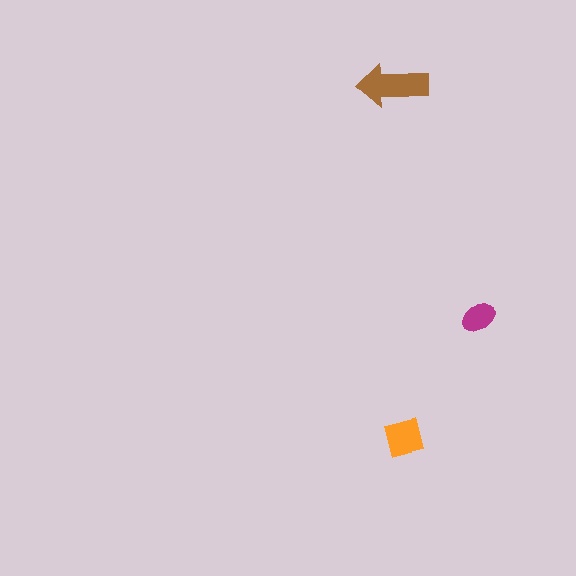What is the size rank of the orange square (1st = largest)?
2nd.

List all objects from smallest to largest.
The magenta ellipse, the orange square, the brown arrow.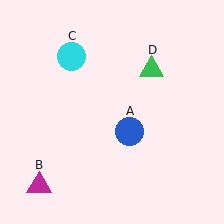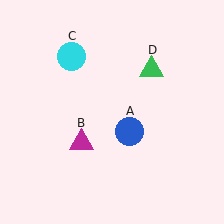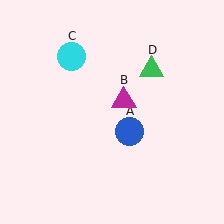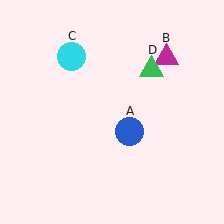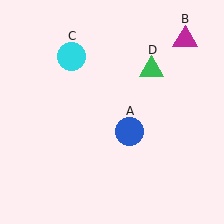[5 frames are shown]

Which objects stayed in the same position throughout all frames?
Blue circle (object A) and cyan circle (object C) and green triangle (object D) remained stationary.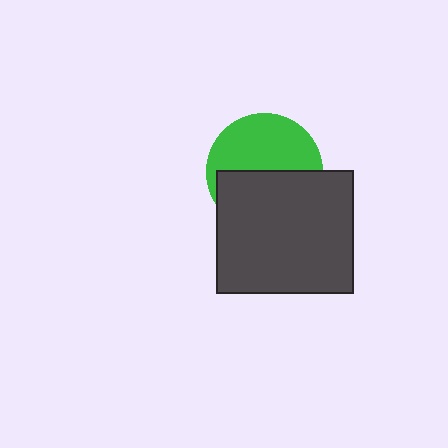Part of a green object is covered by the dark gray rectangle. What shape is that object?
It is a circle.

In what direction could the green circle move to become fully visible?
The green circle could move up. That would shift it out from behind the dark gray rectangle entirely.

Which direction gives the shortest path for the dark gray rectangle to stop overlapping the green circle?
Moving down gives the shortest separation.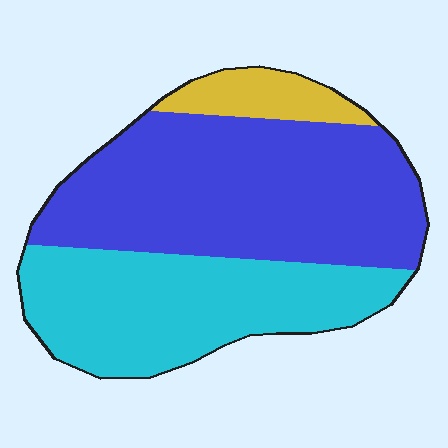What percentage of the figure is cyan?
Cyan covers roughly 40% of the figure.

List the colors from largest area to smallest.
From largest to smallest: blue, cyan, yellow.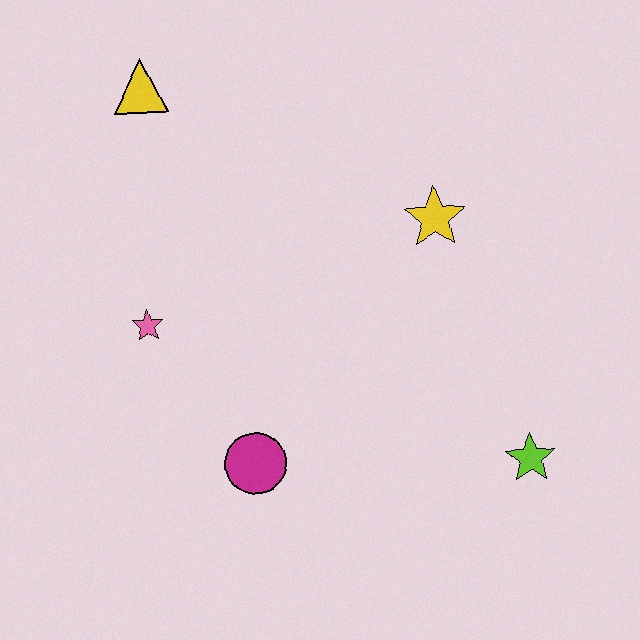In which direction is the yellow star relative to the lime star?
The yellow star is above the lime star.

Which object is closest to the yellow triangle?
The pink star is closest to the yellow triangle.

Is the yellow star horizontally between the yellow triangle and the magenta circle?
No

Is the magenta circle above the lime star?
Yes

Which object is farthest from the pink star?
The lime star is farthest from the pink star.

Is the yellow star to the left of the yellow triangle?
No